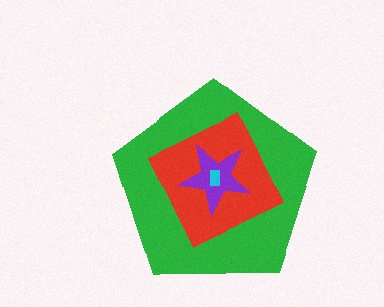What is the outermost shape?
The green pentagon.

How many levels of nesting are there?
4.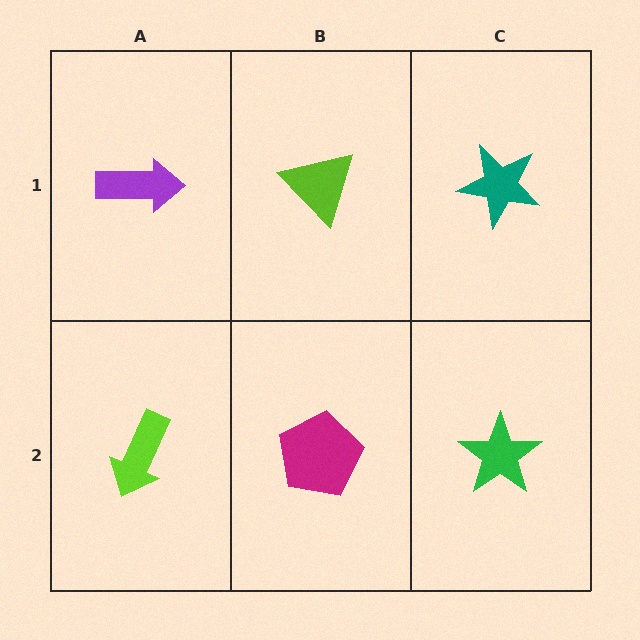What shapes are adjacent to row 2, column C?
A teal star (row 1, column C), a magenta pentagon (row 2, column B).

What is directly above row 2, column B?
A lime triangle.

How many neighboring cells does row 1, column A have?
2.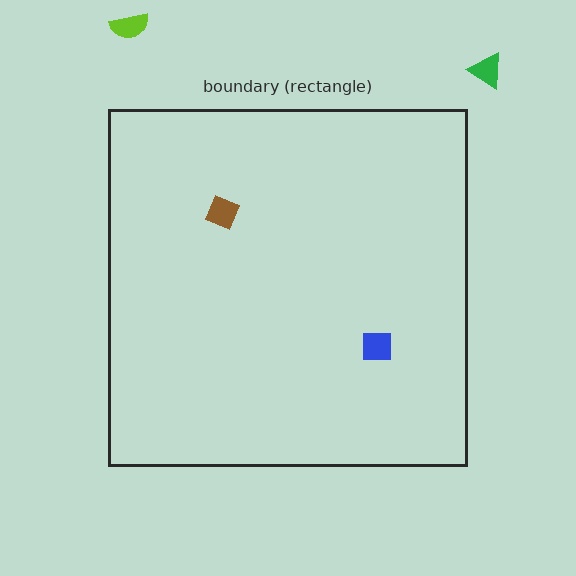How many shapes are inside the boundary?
2 inside, 2 outside.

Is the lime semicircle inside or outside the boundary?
Outside.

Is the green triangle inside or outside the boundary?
Outside.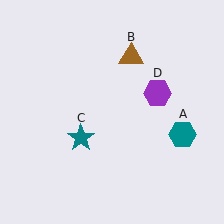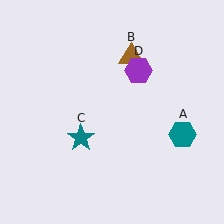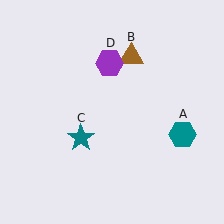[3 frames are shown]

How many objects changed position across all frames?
1 object changed position: purple hexagon (object D).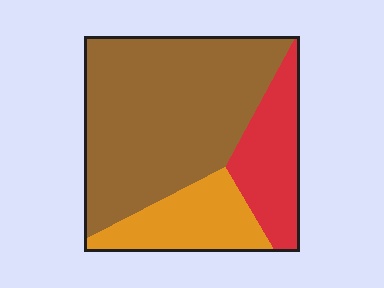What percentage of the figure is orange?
Orange covers about 20% of the figure.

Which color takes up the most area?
Brown, at roughly 60%.